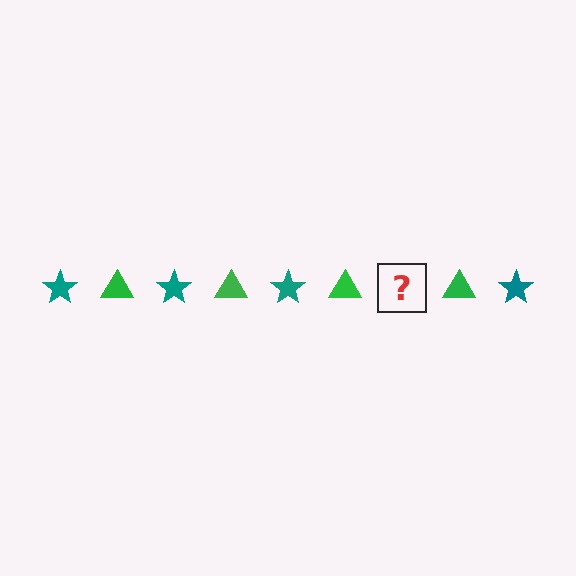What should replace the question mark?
The question mark should be replaced with a teal star.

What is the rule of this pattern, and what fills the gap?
The rule is that the pattern alternates between teal star and green triangle. The gap should be filled with a teal star.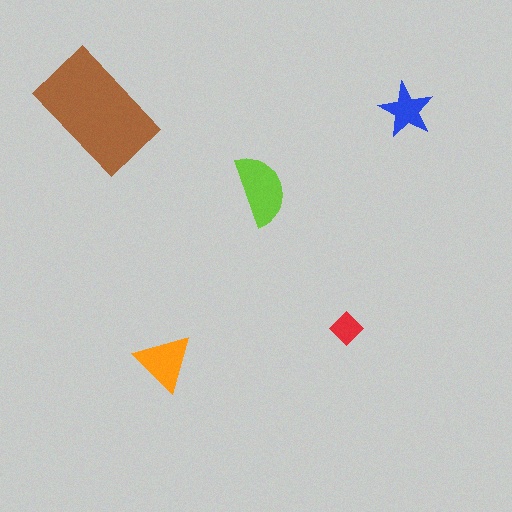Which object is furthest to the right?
The blue star is rightmost.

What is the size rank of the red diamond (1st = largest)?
5th.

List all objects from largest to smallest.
The brown rectangle, the lime semicircle, the orange triangle, the blue star, the red diamond.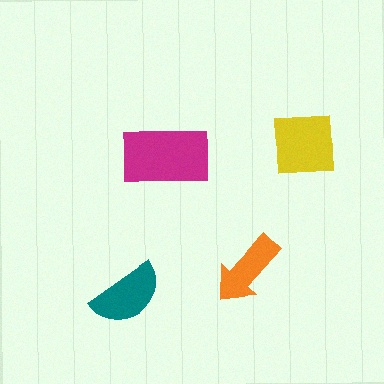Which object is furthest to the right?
The yellow square is rightmost.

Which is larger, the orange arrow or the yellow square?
The yellow square.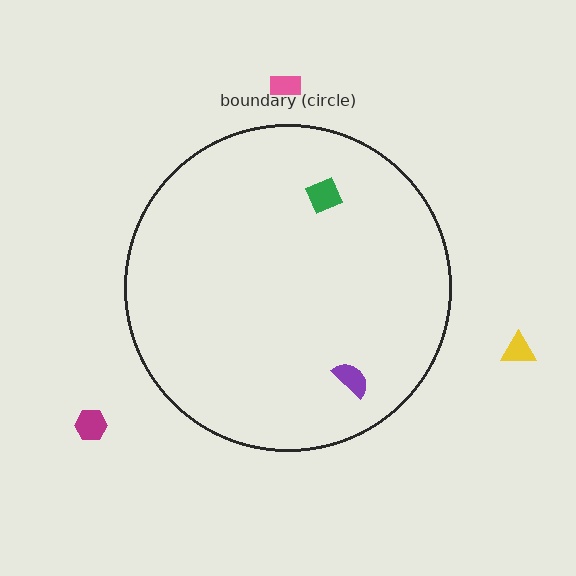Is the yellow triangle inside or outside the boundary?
Outside.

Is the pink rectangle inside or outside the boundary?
Outside.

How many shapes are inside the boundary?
2 inside, 3 outside.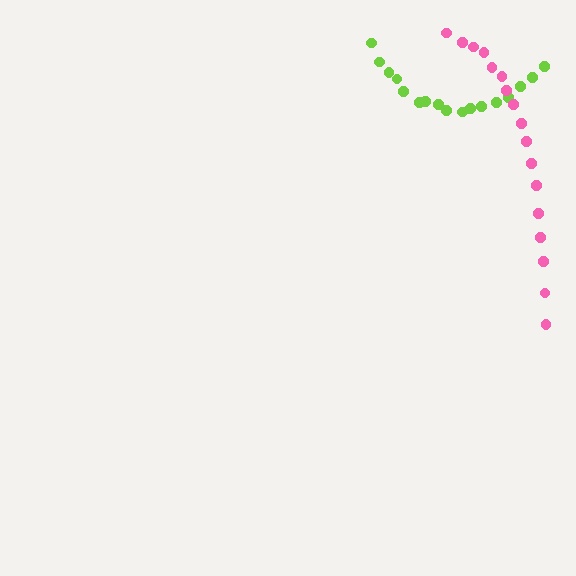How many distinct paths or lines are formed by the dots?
There are 2 distinct paths.